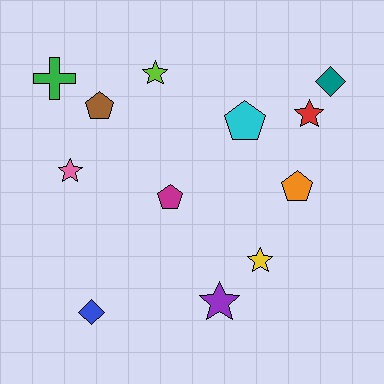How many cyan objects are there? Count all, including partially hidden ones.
There is 1 cyan object.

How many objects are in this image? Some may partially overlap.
There are 12 objects.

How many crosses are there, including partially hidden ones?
There is 1 cross.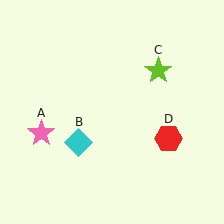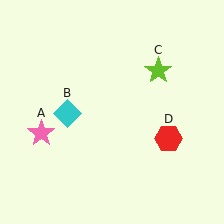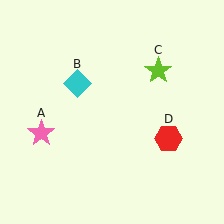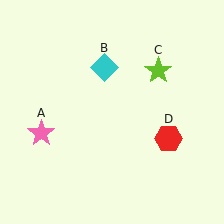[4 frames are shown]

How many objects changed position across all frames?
1 object changed position: cyan diamond (object B).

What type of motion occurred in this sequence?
The cyan diamond (object B) rotated clockwise around the center of the scene.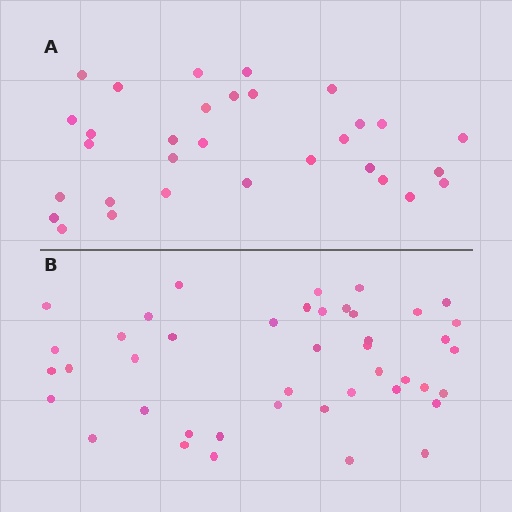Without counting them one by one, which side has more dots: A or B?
Region B (the bottom region) has more dots.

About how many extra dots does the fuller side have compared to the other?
Region B has roughly 12 or so more dots than region A.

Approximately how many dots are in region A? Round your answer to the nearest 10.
About 30 dots. (The exact count is 31, which rounds to 30.)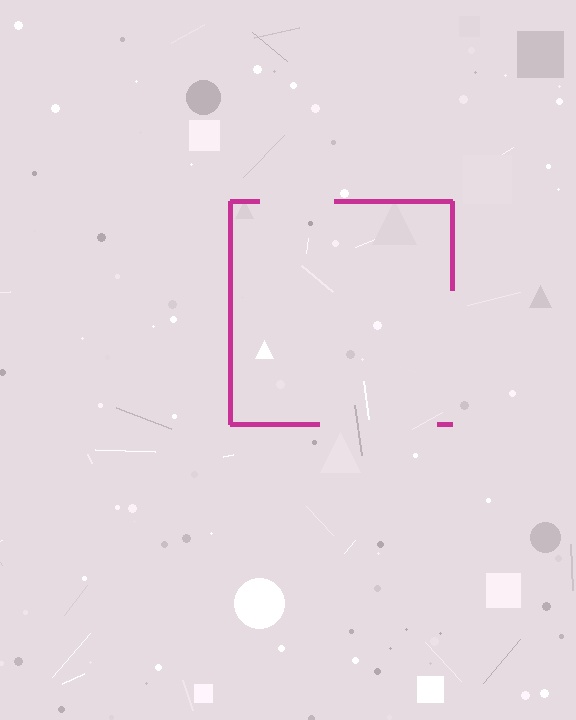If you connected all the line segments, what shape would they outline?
They would outline a square.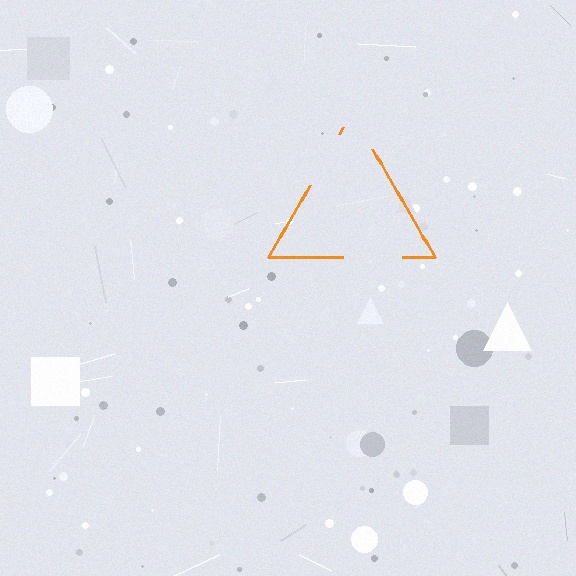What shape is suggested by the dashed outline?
The dashed outline suggests a triangle.